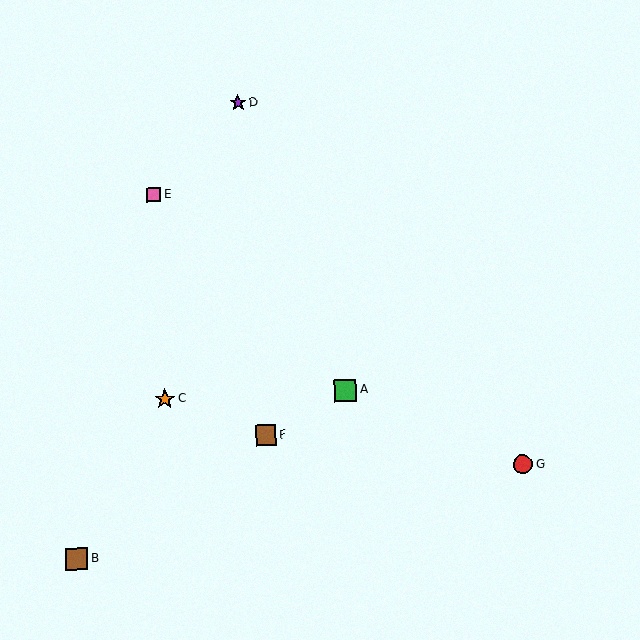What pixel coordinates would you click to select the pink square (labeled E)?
Click at (154, 195) to select the pink square E.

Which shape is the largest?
The green square (labeled A) is the largest.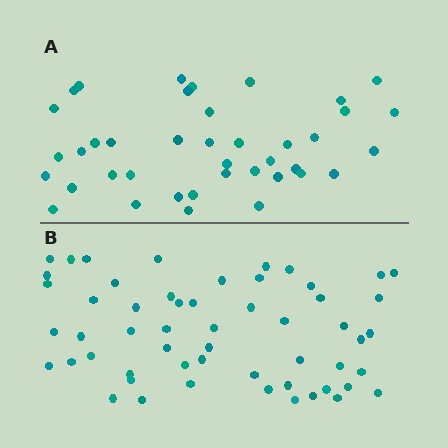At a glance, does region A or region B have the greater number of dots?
Region B (the bottom region) has more dots.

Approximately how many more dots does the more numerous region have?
Region B has approximately 15 more dots than region A.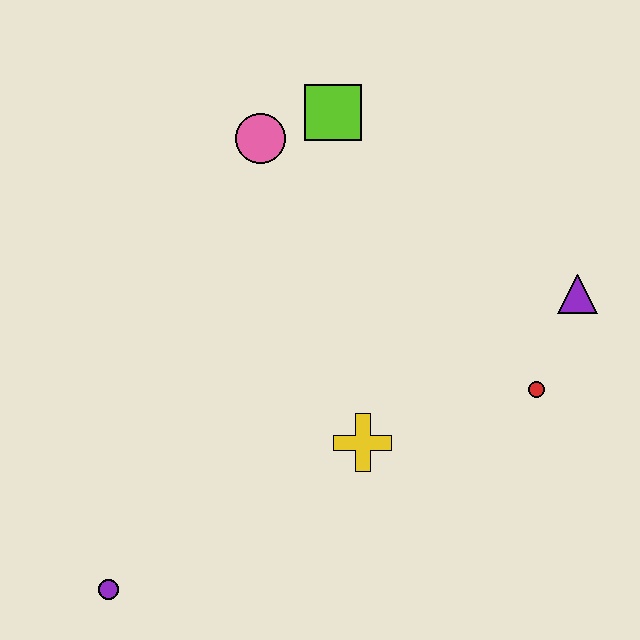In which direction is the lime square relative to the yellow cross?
The lime square is above the yellow cross.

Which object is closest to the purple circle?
The yellow cross is closest to the purple circle.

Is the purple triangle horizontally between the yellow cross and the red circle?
No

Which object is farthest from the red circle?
The purple circle is farthest from the red circle.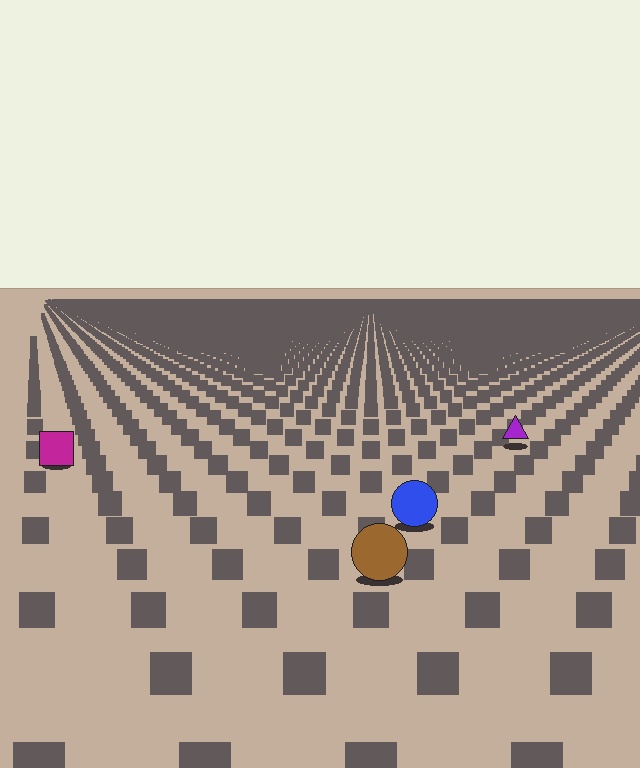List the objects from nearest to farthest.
From nearest to farthest: the brown circle, the blue circle, the magenta square, the purple triangle.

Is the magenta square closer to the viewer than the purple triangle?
Yes. The magenta square is closer — you can tell from the texture gradient: the ground texture is coarser near it.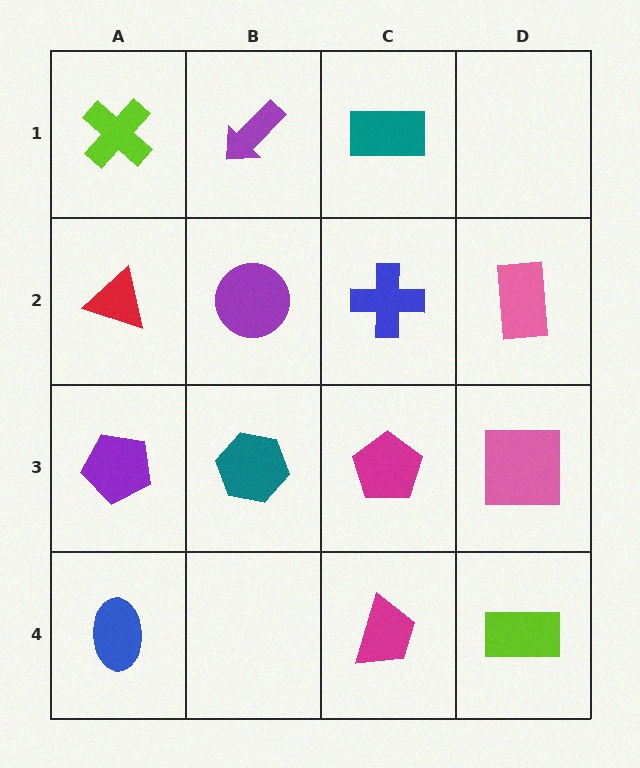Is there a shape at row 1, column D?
No, that cell is empty.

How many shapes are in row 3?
4 shapes.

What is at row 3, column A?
A purple pentagon.